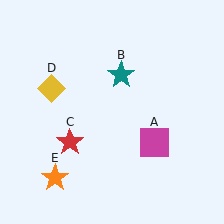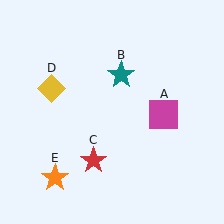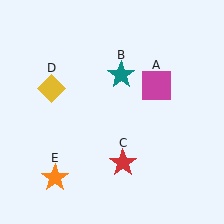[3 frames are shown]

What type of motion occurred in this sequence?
The magenta square (object A), red star (object C) rotated counterclockwise around the center of the scene.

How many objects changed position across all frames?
2 objects changed position: magenta square (object A), red star (object C).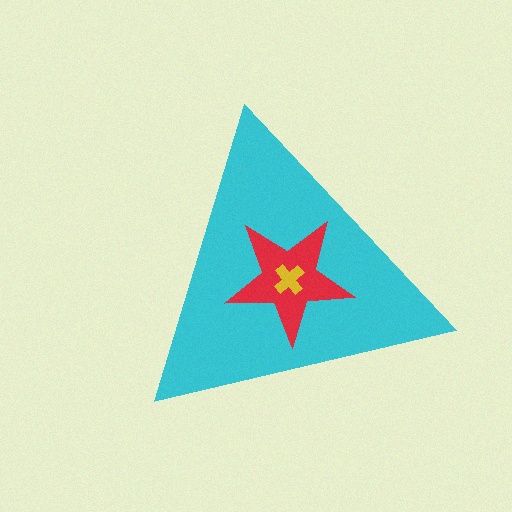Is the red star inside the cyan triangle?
Yes.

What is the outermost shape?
The cyan triangle.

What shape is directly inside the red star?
The yellow cross.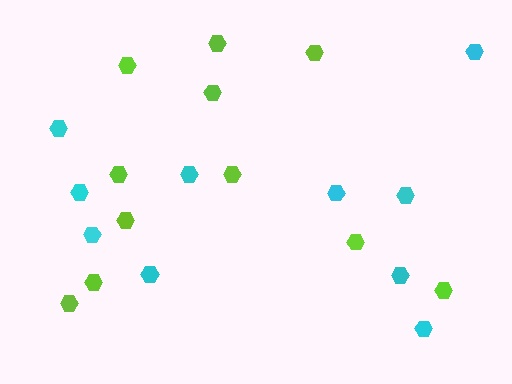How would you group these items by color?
There are 2 groups: one group of cyan hexagons (10) and one group of lime hexagons (11).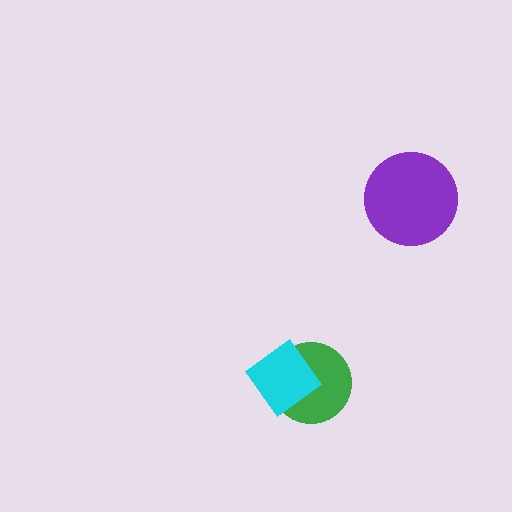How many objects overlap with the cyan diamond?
1 object overlaps with the cyan diamond.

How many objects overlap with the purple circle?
0 objects overlap with the purple circle.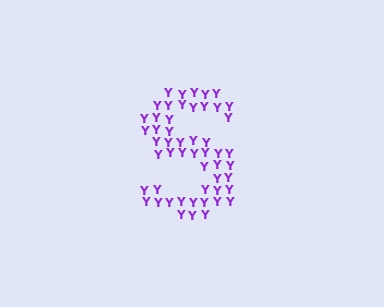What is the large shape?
The large shape is the letter S.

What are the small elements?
The small elements are letter Y's.